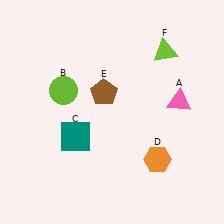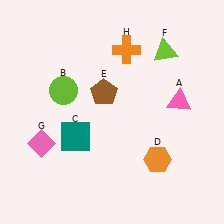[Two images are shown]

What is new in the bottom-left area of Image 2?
A pink diamond (G) was added in the bottom-left area of Image 2.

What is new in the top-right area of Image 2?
An orange cross (H) was added in the top-right area of Image 2.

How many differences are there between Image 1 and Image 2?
There are 2 differences between the two images.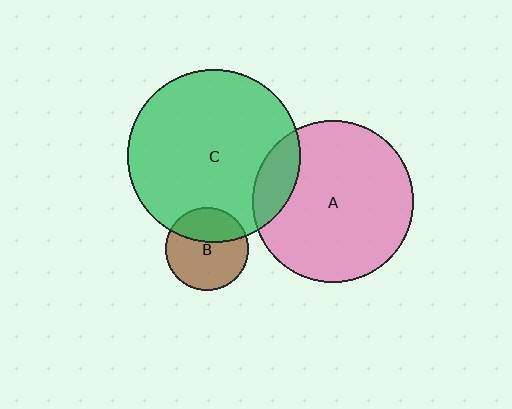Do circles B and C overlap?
Yes.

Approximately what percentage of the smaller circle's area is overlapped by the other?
Approximately 35%.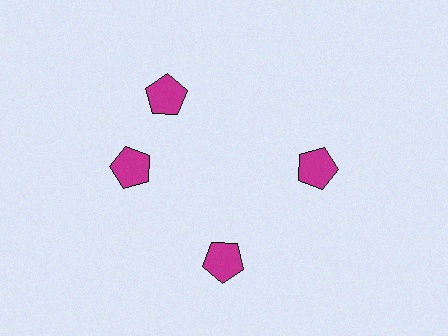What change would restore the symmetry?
The symmetry would be restored by rotating it back into even spacing with its neighbors so that all 4 pentagons sit at equal angles and equal distance from the center.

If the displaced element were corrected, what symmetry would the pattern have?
It would have 4-fold rotational symmetry — the pattern would map onto itself every 90 degrees.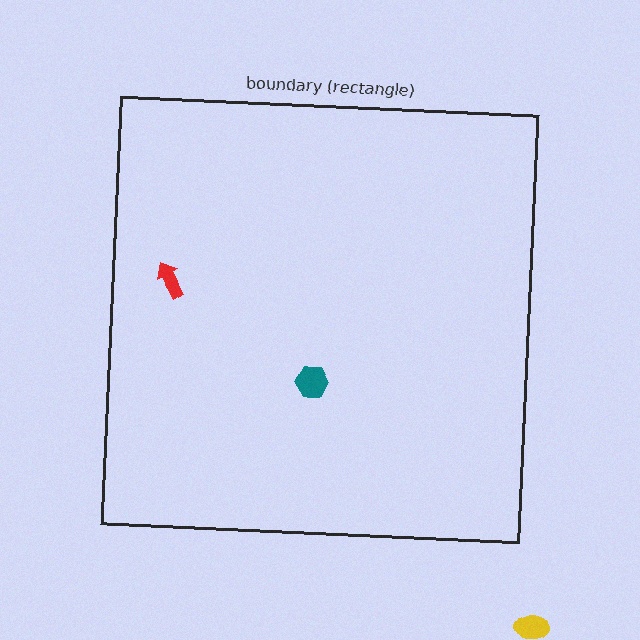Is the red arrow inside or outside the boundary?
Inside.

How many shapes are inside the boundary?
2 inside, 1 outside.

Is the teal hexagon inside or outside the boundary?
Inside.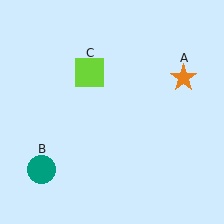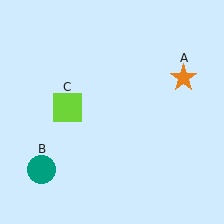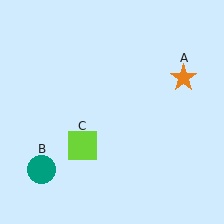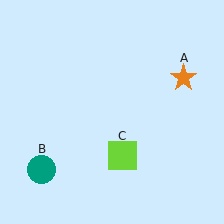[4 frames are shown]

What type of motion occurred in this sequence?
The lime square (object C) rotated counterclockwise around the center of the scene.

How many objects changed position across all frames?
1 object changed position: lime square (object C).